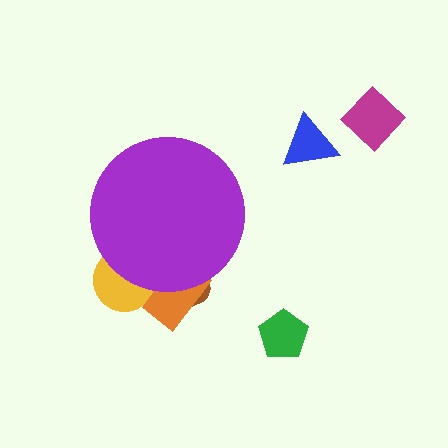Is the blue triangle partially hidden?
No, the blue triangle is fully visible.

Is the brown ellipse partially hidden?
Yes, the brown ellipse is partially hidden behind the purple circle.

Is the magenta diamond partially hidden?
No, the magenta diamond is fully visible.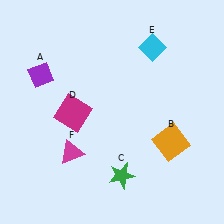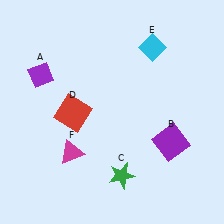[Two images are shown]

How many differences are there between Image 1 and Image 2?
There are 2 differences between the two images.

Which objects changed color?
B changed from orange to purple. D changed from magenta to red.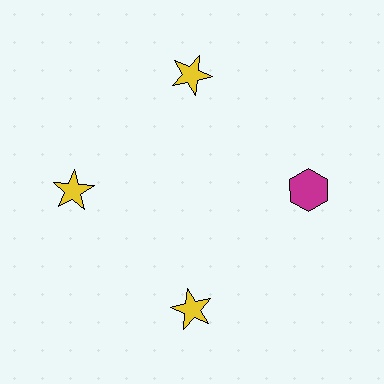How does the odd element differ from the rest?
It differs in both color (magenta instead of yellow) and shape (hexagon instead of star).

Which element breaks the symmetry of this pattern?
The magenta hexagon at roughly the 3 o'clock position breaks the symmetry. All other shapes are yellow stars.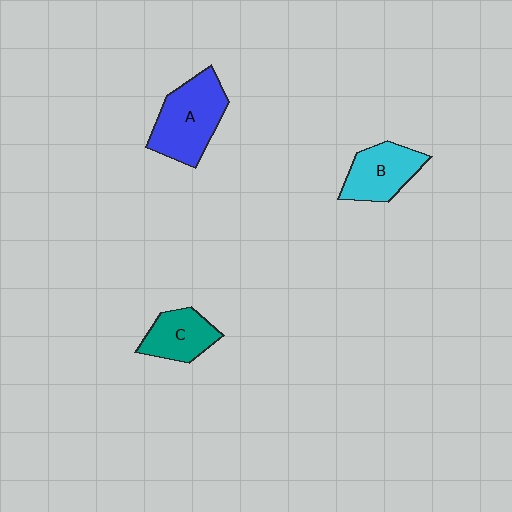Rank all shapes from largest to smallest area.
From largest to smallest: A (blue), B (cyan), C (teal).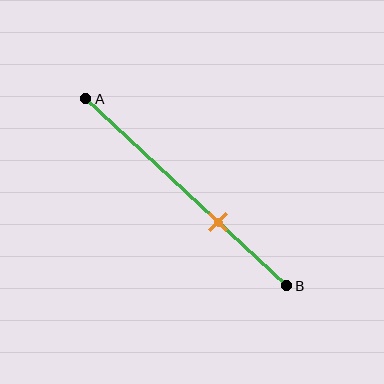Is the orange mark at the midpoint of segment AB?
No, the mark is at about 65% from A, not at the 50% midpoint.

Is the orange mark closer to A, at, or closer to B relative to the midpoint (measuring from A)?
The orange mark is closer to point B than the midpoint of segment AB.